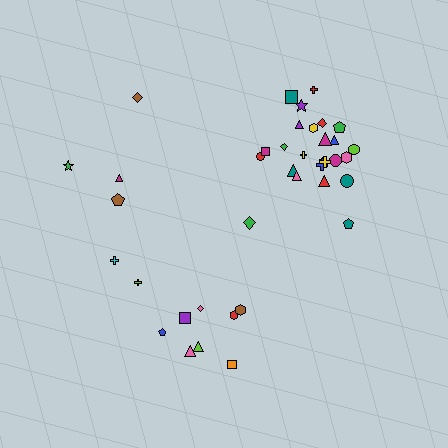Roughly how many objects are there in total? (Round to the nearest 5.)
Roughly 40 objects in total.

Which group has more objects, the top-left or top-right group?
The top-right group.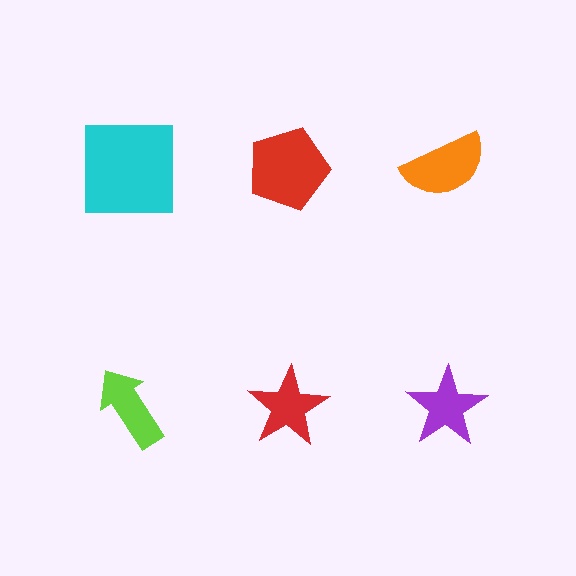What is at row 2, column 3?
A purple star.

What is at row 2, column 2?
A red star.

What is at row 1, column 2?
A red pentagon.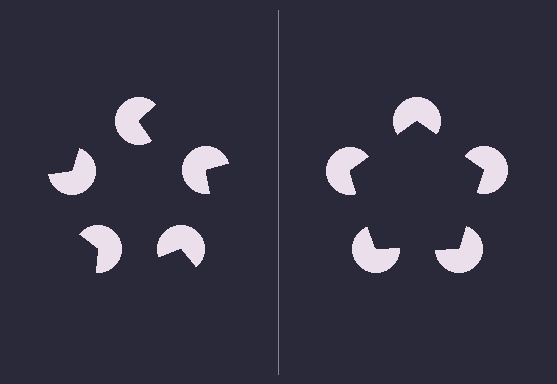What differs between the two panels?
The pac-man discs are positioned identically on both sides; only the wedge orientations differ. On the right they align to a pentagon; on the left they are misaligned.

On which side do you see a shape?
An illusory pentagon appears on the right side. On the left side the wedge cuts are rotated, so no coherent shape forms.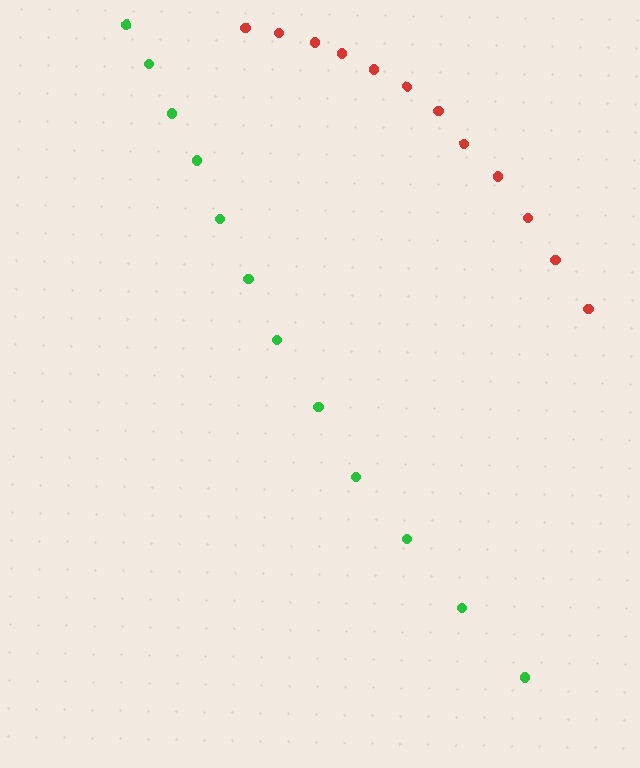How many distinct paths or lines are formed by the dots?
There are 2 distinct paths.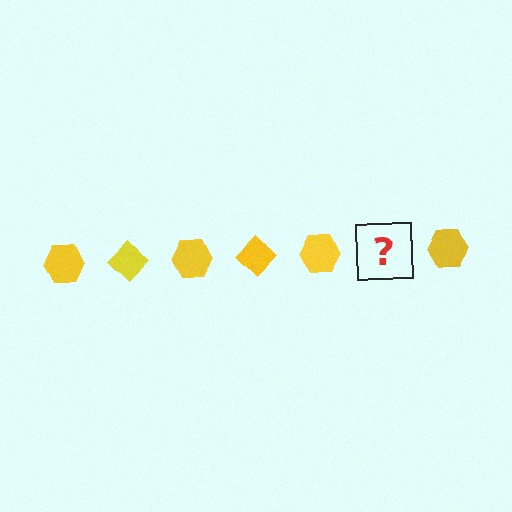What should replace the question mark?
The question mark should be replaced with a yellow diamond.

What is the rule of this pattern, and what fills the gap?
The rule is that the pattern cycles through hexagon, diamond shapes in yellow. The gap should be filled with a yellow diamond.